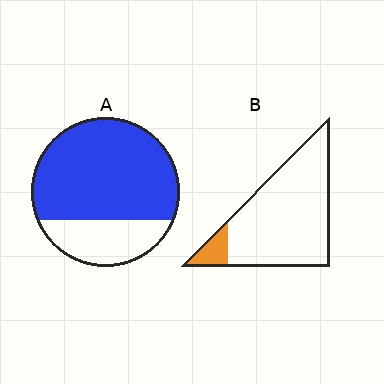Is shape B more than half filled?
No.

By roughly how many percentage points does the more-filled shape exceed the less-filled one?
By roughly 65 percentage points (A over B).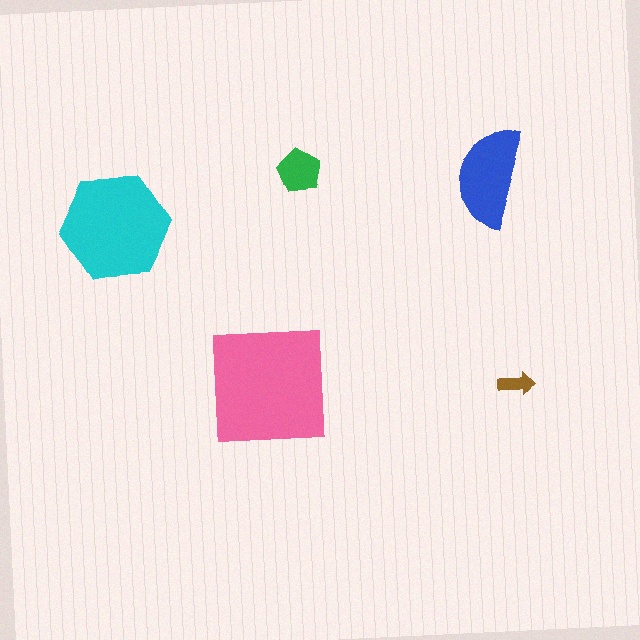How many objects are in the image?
There are 5 objects in the image.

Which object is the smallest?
The brown arrow.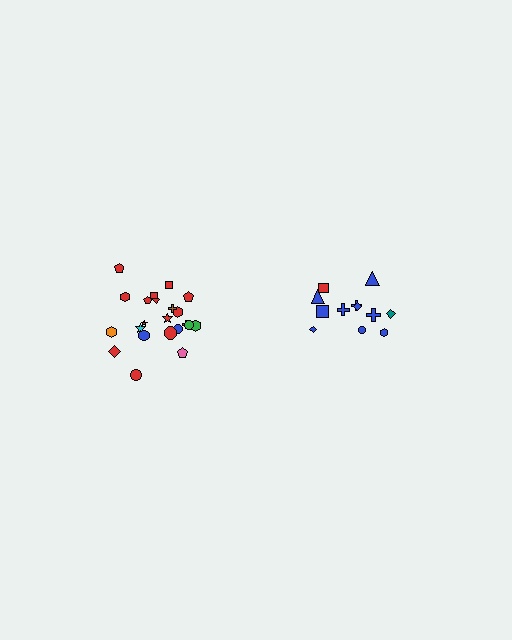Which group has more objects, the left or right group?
The left group.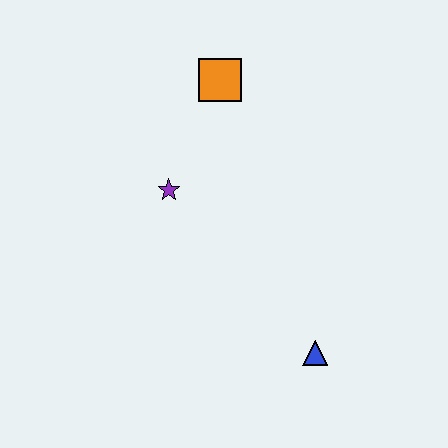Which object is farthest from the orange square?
The blue triangle is farthest from the orange square.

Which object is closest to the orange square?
The purple star is closest to the orange square.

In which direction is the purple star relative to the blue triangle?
The purple star is above the blue triangle.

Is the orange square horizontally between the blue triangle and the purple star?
Yes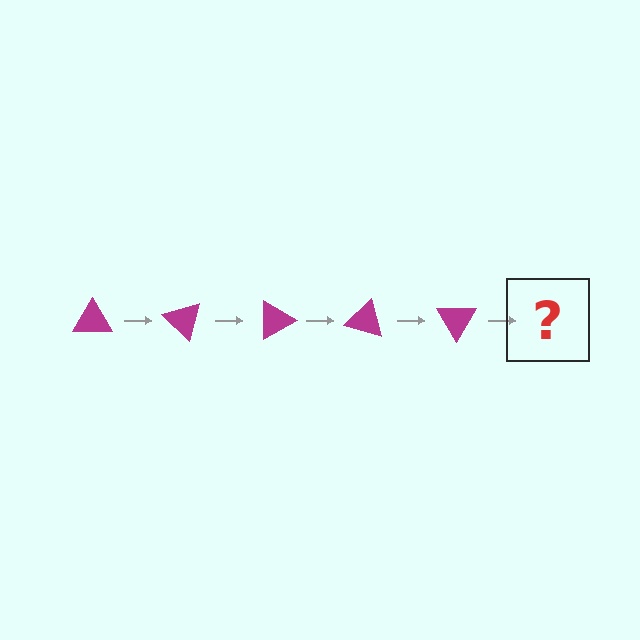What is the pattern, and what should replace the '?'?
The pattern is that the triangle rotates 45 degrees each step. The '?' should be a magenta triangle rotated 225 degrees.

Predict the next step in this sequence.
The next step is a magenta triangle rotated 225 degrees.